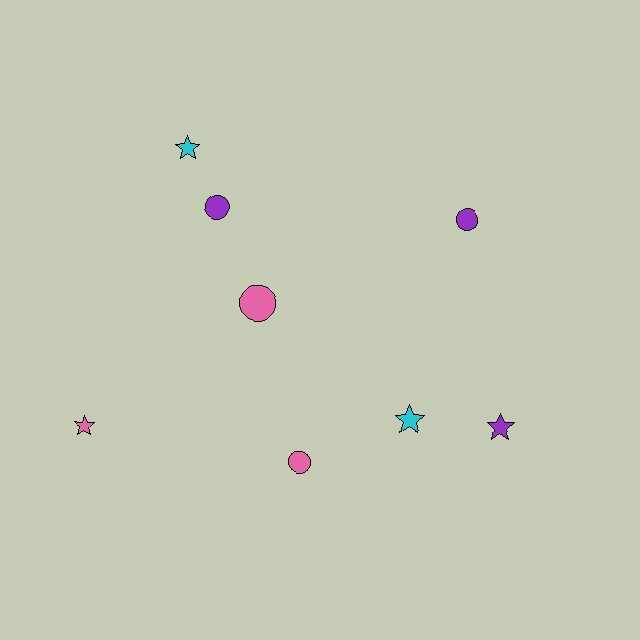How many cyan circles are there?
There are no cyan circles.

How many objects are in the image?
There are 8 objects.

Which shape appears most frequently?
Circle, with 4 objects.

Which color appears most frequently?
Pink, with 3 objects.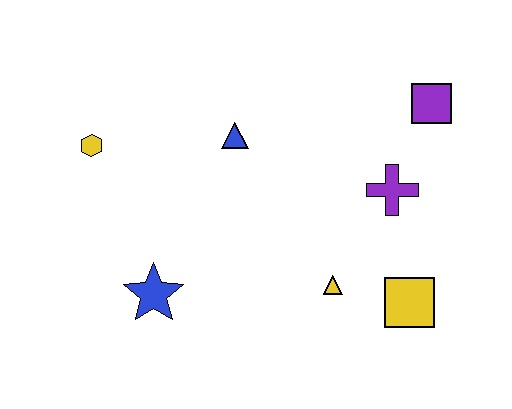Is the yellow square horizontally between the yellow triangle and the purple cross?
No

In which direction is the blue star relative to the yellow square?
The blue star is to the left of the yellow square.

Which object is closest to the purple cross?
The purple square is closest to the purple cross.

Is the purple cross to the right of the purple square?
No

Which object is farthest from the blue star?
The purple square is farthest from the blue star.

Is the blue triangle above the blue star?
Yes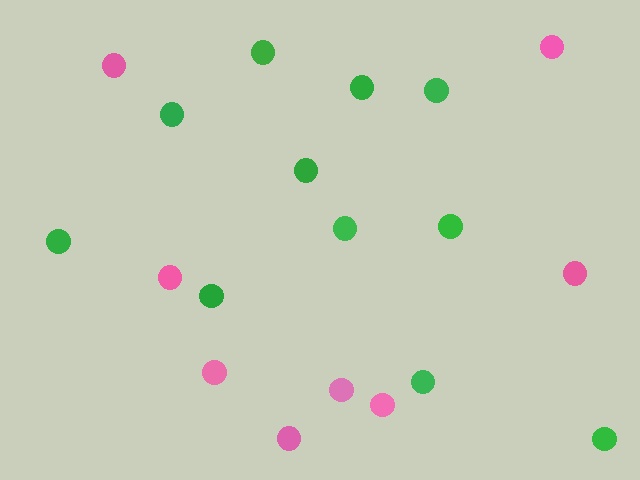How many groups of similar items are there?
There are 2 groups: one group of pink circles (8) and one group of green circles (11).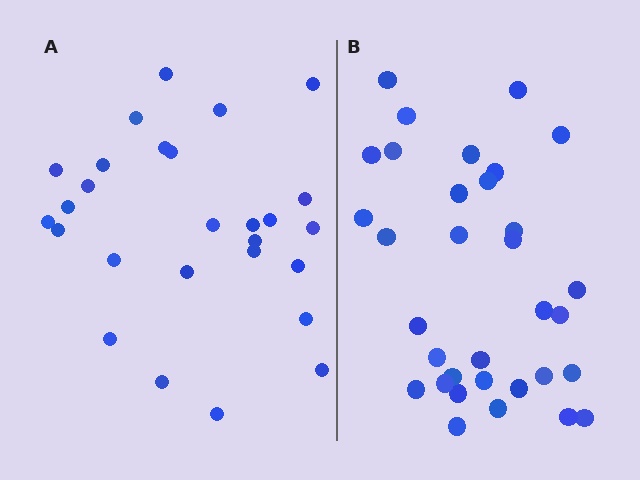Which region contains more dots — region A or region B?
Region B (the right region) has more dots.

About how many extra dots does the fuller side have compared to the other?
Region B has about 6 more dots than region A.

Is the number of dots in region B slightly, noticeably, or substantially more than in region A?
Region B has only slightly more — the two regions are fairly close. The ratio is roughly 1.2 to 1.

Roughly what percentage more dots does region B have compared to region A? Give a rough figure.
About 20% more.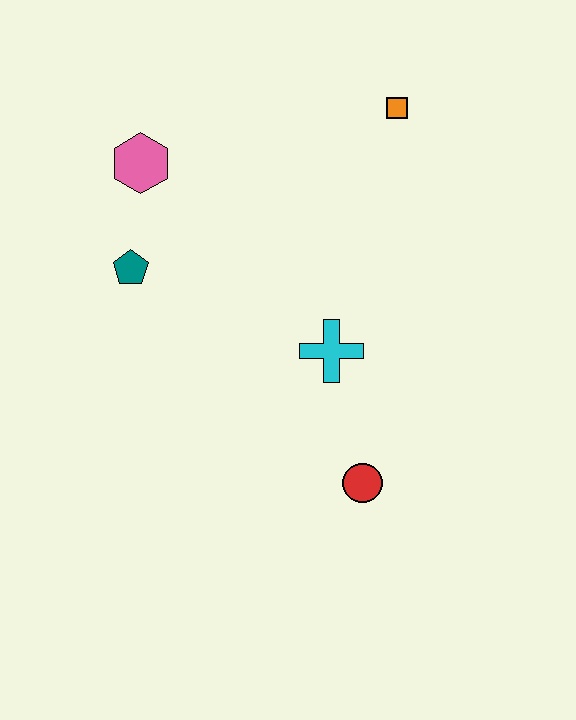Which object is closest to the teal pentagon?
The pink hexagon is closest to the teal pentagon.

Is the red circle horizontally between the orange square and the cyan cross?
Yes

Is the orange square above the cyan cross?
Yes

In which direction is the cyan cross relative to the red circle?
The cyan cross is above the red circle.